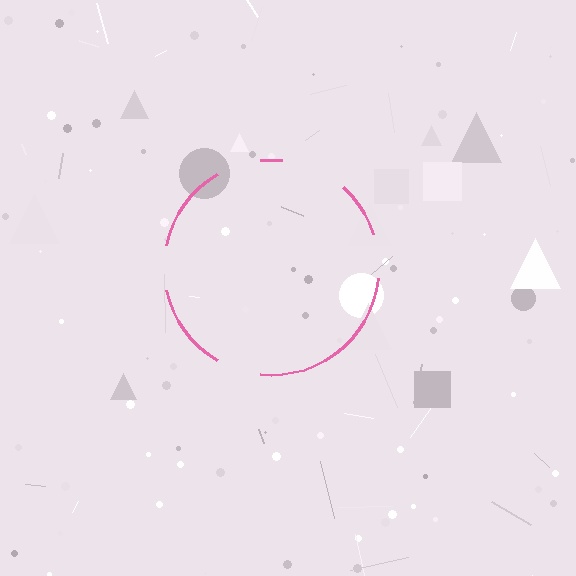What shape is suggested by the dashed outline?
The dashed outline suggests a circle.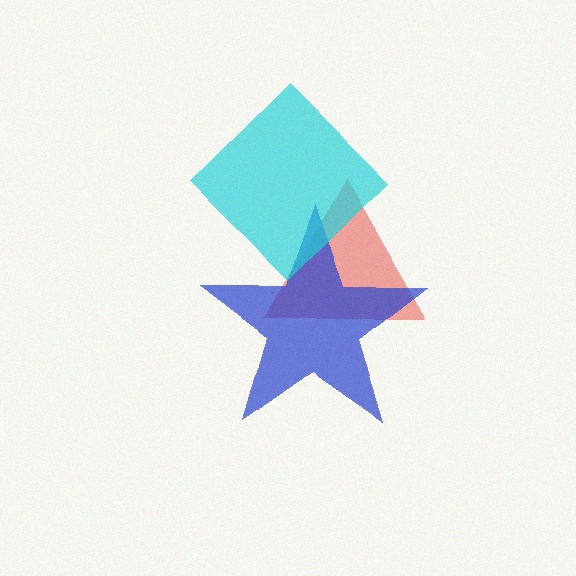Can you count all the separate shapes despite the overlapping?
Yes, there are 3 separate shapes.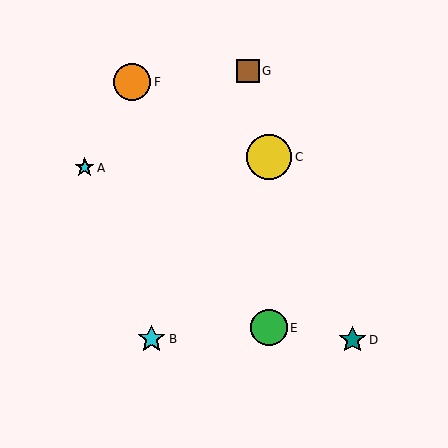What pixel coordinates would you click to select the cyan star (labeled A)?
Click at (85, 168) to select the cyan star A.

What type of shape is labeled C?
Shape C is a yellow circle.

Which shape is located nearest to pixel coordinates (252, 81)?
The brown square (labeled G) at (248, 71) is nearest to that location.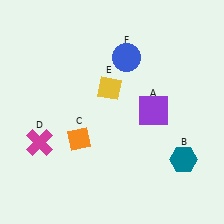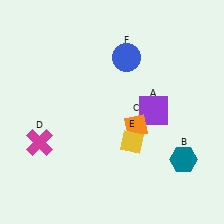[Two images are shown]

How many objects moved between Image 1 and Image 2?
2 objects moved between the two images.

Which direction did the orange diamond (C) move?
The orange diamond (C) moved right.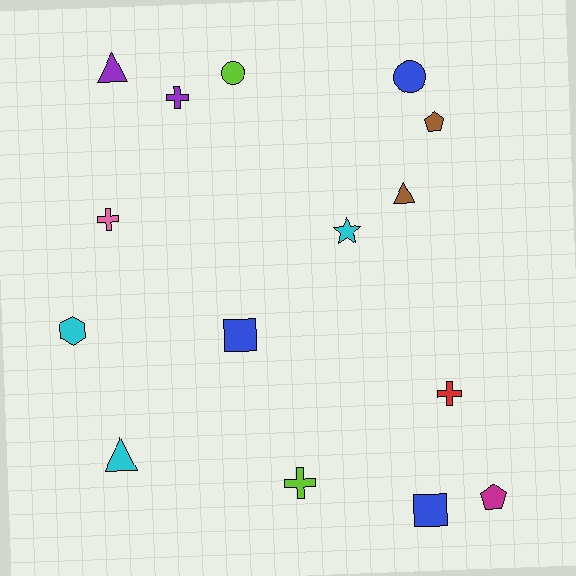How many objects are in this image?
There are 15 objects.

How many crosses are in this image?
There are 4 crosses.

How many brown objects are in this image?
There are 2 brown objects.